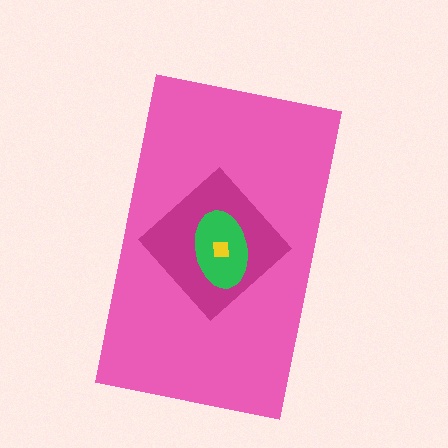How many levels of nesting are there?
4.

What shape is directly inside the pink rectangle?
The magenta diamond.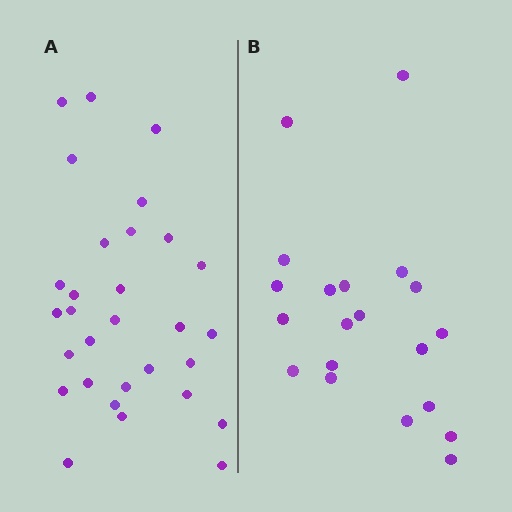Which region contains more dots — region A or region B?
Region A (the left region) has more dots.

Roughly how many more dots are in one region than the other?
Region A has roughly 10 or so more dots than region B.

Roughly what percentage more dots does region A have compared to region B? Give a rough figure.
About 50% more.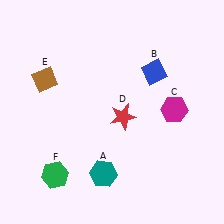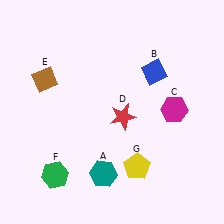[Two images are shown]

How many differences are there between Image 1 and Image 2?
There is 1 difference between the two images.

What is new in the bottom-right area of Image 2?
A yellow pentagon (G) was added in the bottom-right area of Image 2.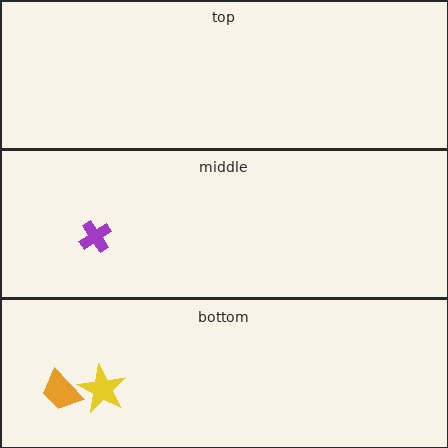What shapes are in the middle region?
The purple cross.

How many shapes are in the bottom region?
2.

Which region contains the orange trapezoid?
The bottom region.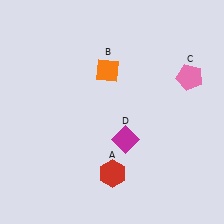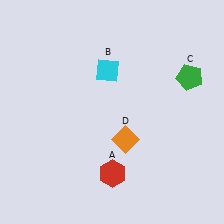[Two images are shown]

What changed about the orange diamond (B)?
In Image 1, B is orange. In Image 2, it changed to cyan.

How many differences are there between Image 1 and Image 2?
There are 3 differences between the two images.